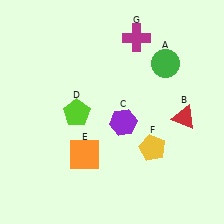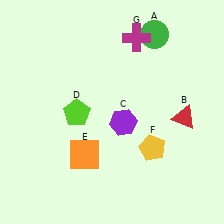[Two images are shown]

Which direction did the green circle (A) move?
The green circle (A) moved up.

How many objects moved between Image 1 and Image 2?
1 object moved between the two images.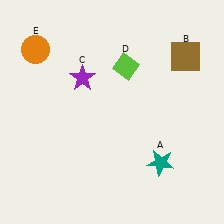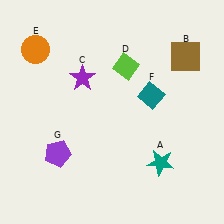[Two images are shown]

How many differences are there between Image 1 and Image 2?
There are 2 differences between the two images.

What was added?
A teal diamond (F), a purple pentagon (G) were added in Image 2.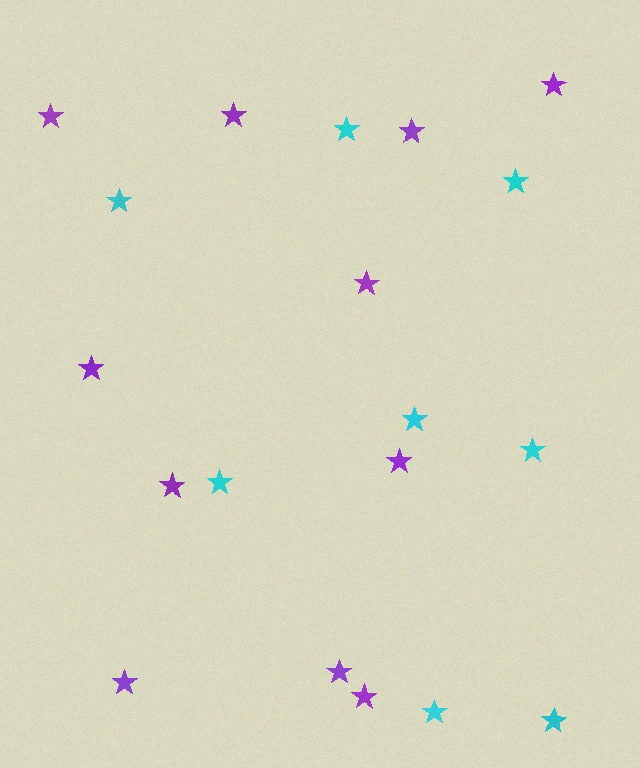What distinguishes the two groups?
There are 2 groups: one group of cyan stars (8) and one group of purple stars (11).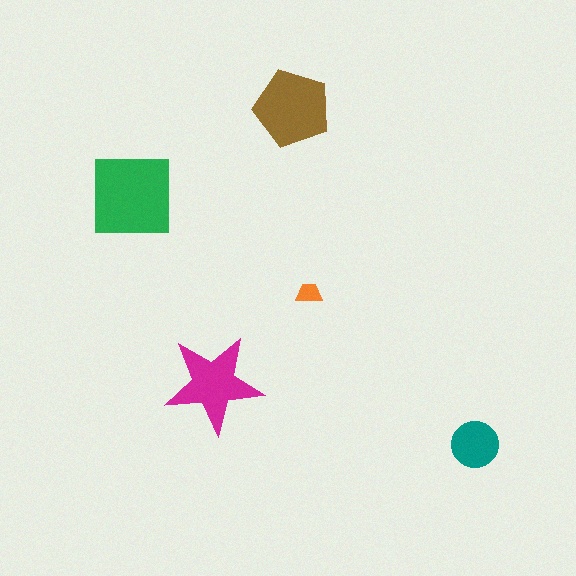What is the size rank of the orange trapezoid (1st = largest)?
5th.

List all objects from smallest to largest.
The orange trapezoid, the teal circle, the magenta star, the brown pentagon, the green square.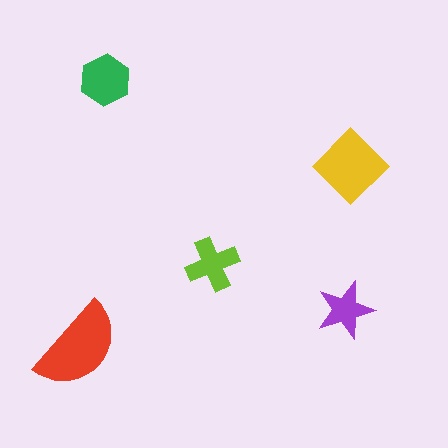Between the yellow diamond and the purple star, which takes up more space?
The yellow diamond.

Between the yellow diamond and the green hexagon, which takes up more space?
The yellow diamond.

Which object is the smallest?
The purple star.